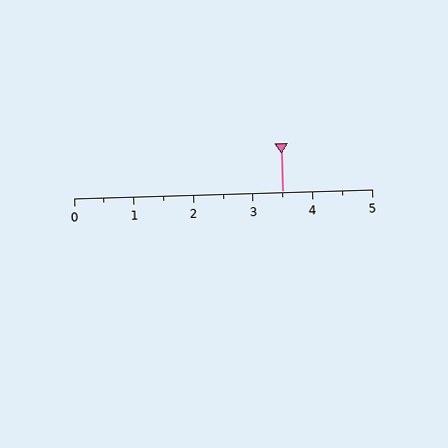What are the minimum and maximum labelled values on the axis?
The axis runs from 0 to 5.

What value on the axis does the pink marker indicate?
The marker indicates approximately 3.5.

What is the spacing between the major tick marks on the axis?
The major ticks are spaced 1 apart.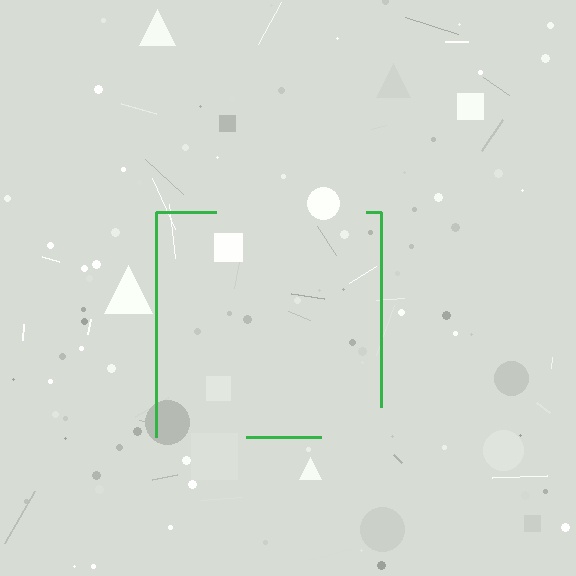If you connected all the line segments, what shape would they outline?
They would outline a square.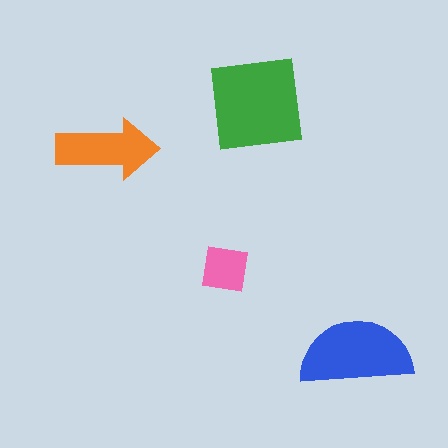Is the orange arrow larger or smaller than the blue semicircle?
Smaller.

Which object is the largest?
The green square.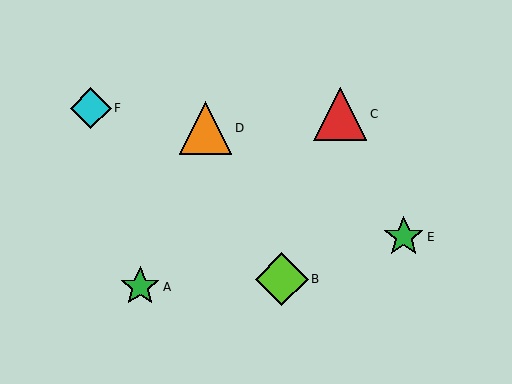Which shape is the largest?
The red triangle (labeled C) is the largest.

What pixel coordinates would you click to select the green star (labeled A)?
Click at (140, 287) to select the green star A.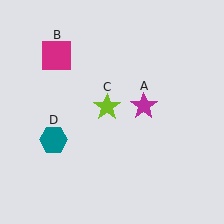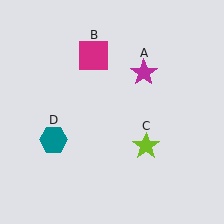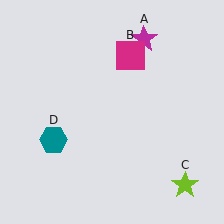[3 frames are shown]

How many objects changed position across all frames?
3 objects changed position: magenta star (object A), magenta square (object B), lime star (object C).